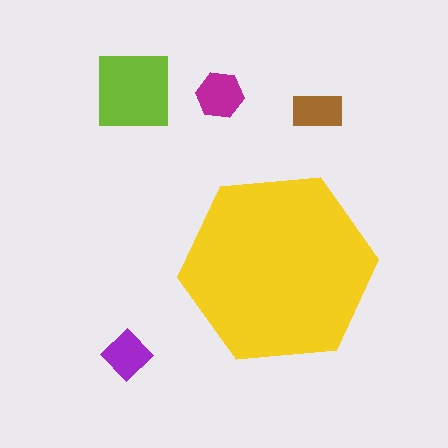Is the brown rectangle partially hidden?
No, the brown rectangle is fully visible.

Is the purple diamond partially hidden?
No, the purple diamond is fully visible.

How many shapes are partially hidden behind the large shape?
0 shapes are partially hidden.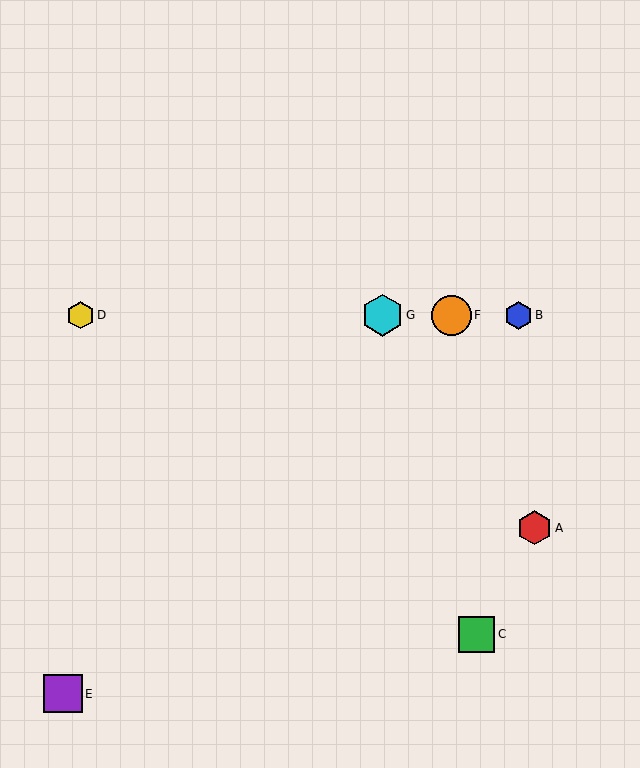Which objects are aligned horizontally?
Objects B, D, F, G are aligned horizontally.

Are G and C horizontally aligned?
No, G is at y≈315 and C is at y≈634.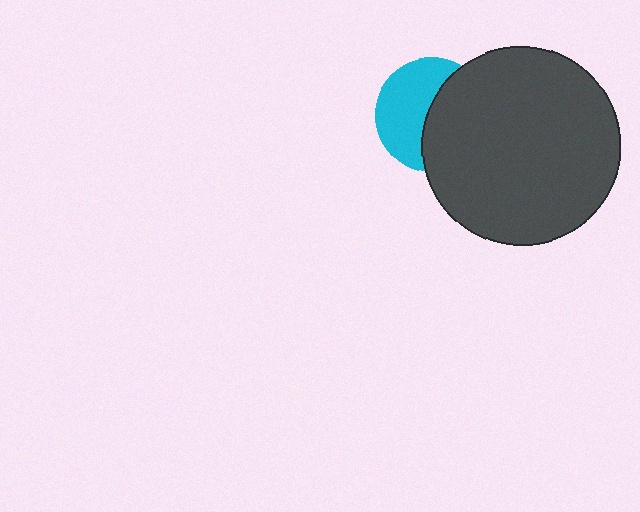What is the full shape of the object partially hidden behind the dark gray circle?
The partially hidden object is a cyan circle.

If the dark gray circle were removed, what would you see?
You would see the complete cyan circle.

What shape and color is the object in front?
The object in front is a dark gray circle.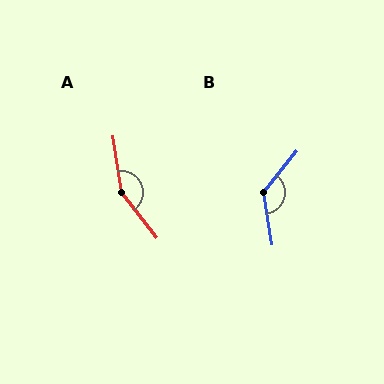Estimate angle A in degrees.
Approximately 151 degrees.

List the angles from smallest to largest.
B (132°), A (151°).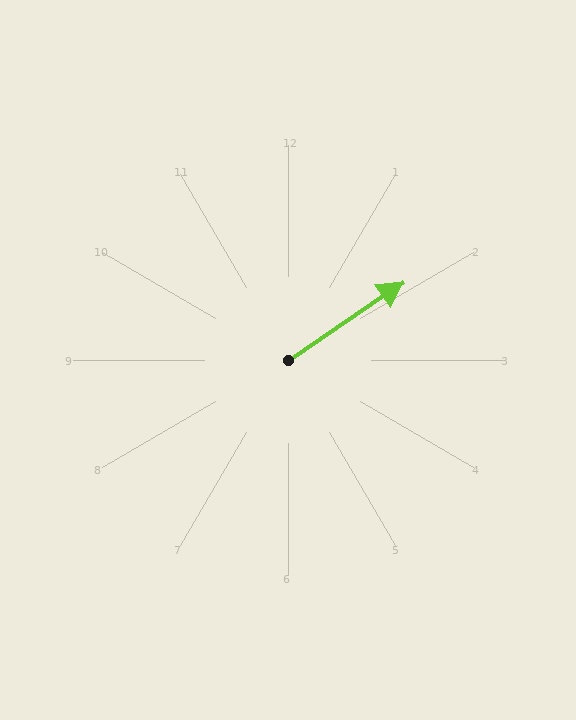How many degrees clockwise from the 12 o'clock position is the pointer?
Approximately 56 degrees.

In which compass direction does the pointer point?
Northeast.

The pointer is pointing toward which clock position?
Roughly 2 o'clock.